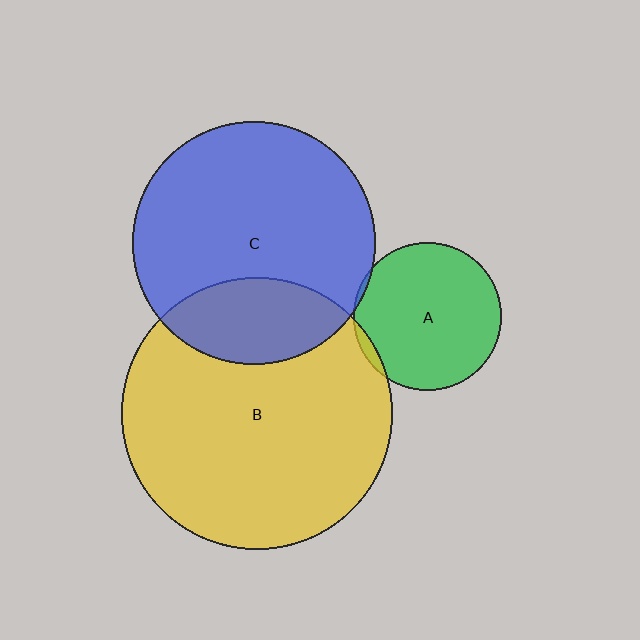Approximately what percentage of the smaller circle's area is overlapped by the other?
Approximately 5%.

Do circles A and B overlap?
Yes.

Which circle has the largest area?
Circle B (yellow).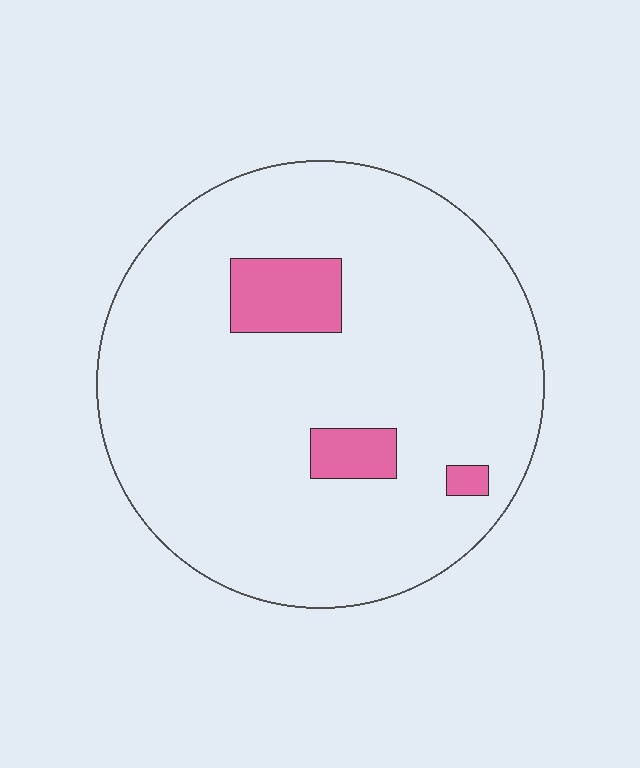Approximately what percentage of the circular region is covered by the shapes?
Approximately 10%.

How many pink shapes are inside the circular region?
3.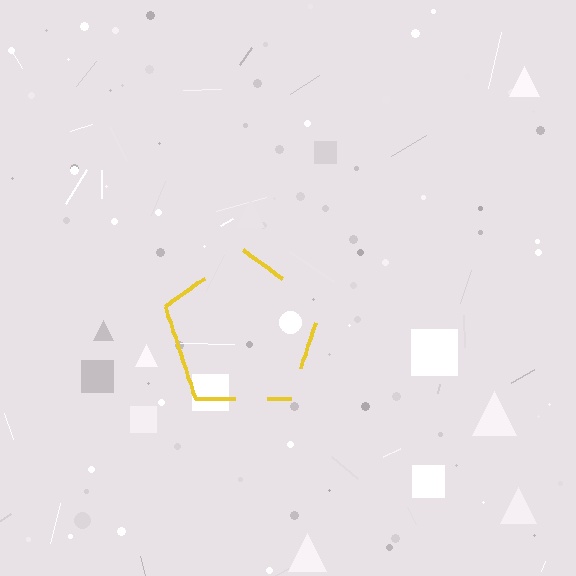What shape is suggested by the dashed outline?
The dashed outline suggests a pentagon.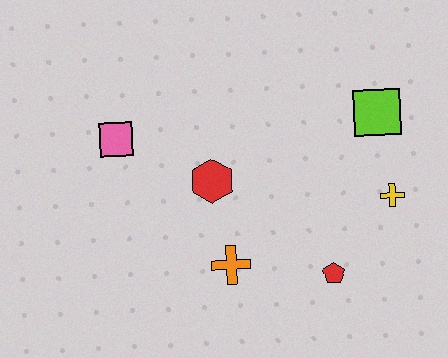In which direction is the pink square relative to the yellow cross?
The pink square is to the left of the yellow cross.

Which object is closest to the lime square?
The yellow cross is closest to the lime square.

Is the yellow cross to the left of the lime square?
No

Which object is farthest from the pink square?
The yellow cross is farthest from the pink square.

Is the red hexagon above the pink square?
No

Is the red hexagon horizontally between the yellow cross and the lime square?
No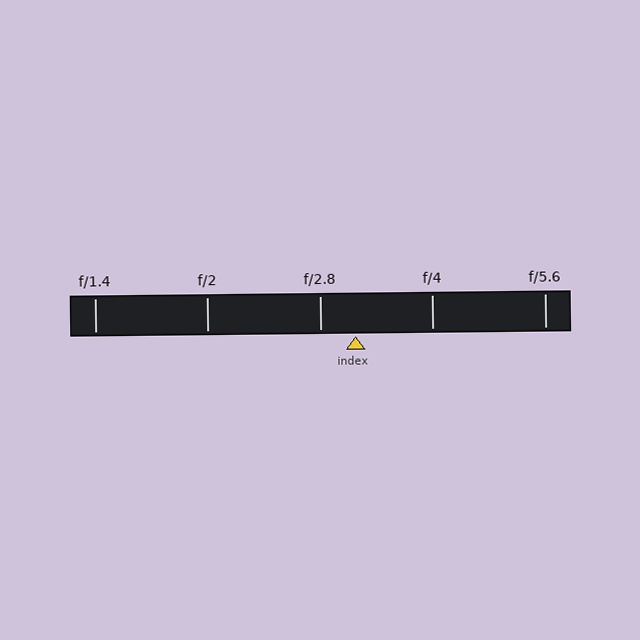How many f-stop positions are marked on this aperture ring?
There are 5 f-stop positions marked.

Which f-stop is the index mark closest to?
The index mark is closest to f/2.8.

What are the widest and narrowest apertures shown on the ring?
The widest aperture shown is f/1.4 and the narrowest is f/5.6.